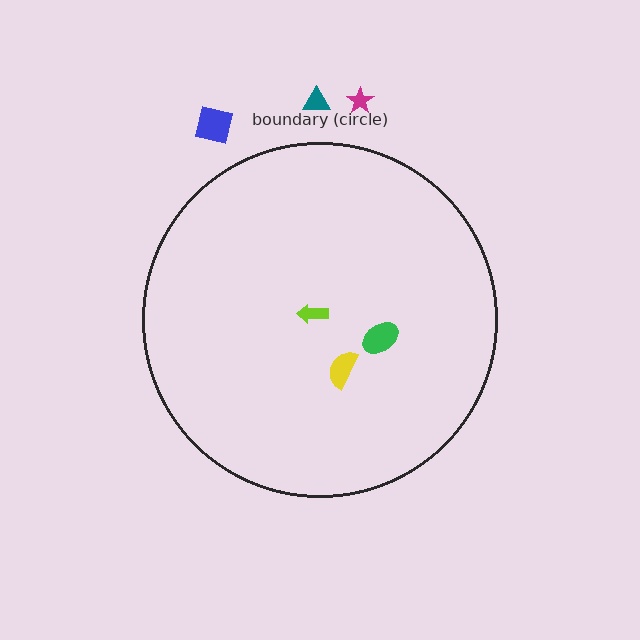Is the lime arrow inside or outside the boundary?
Inside.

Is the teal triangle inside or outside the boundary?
Outside.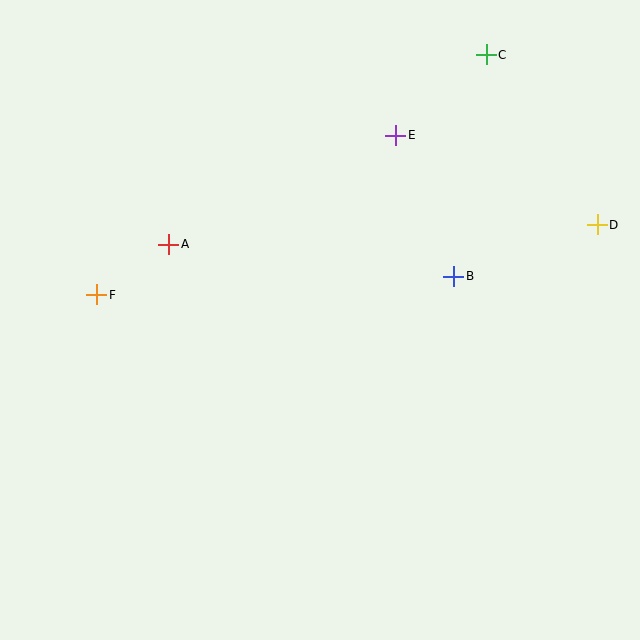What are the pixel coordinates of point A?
Point A is at (169, 245).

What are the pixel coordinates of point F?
Point F is at (97, 295).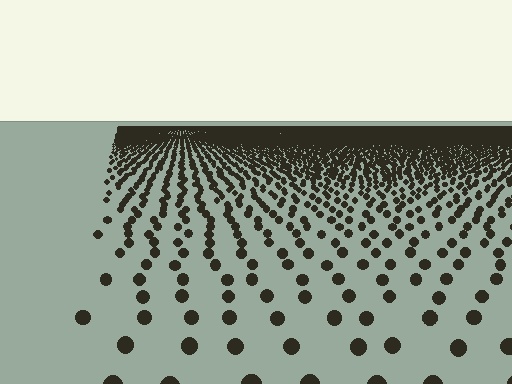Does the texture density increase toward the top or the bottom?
Density increases toward the top.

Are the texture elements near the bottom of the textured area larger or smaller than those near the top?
Larger. Near the bottom, elements are closer to the viewer and appear at a bigger on-screen size.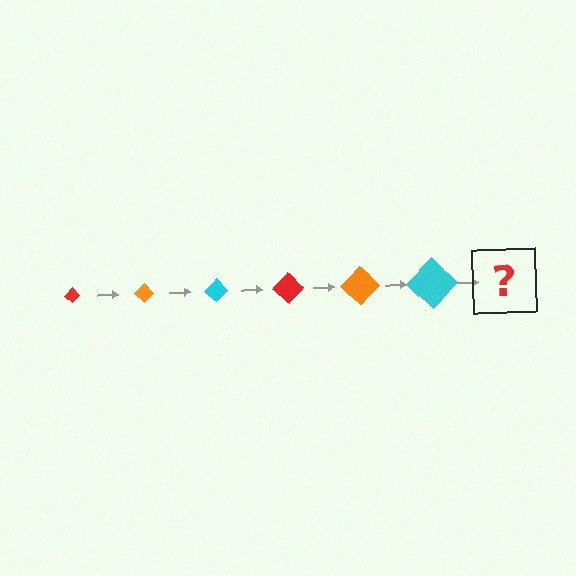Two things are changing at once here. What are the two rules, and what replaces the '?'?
The two rules are that the diamond grows larger each step and the color cycles through red, orange, and cyan. The '?' should be a red diamond, larger than the previous one.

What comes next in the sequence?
The next element should be a red diamond, larger than the previous one.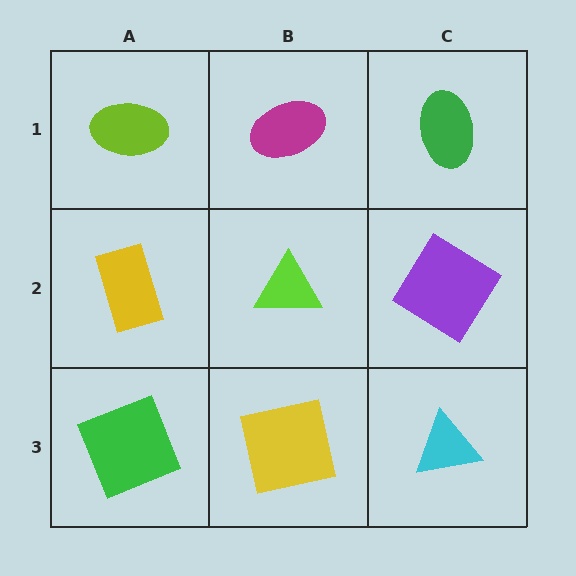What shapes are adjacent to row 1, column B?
A lime triangle (row 2, column B), a lime ellipse (row 1, column A), a green ellipse (row 1, column C).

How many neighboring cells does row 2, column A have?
3.